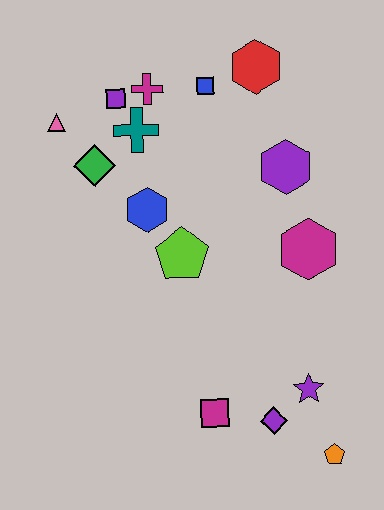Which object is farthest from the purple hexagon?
The orange pentagon is farthest from the purple hexagon.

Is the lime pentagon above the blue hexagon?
No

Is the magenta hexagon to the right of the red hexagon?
Yes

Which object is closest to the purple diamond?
The purple star is closest to the purple diamond.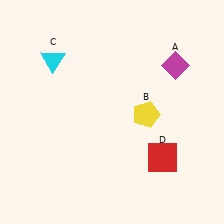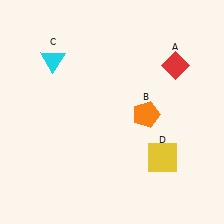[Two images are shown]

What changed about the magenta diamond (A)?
In Image 1, A is magenta. In Image 2, it changed to red.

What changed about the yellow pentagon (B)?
In Image 1, B is yellow. In Image 2, it changed to orange.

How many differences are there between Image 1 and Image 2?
There are 3 differences between the two images.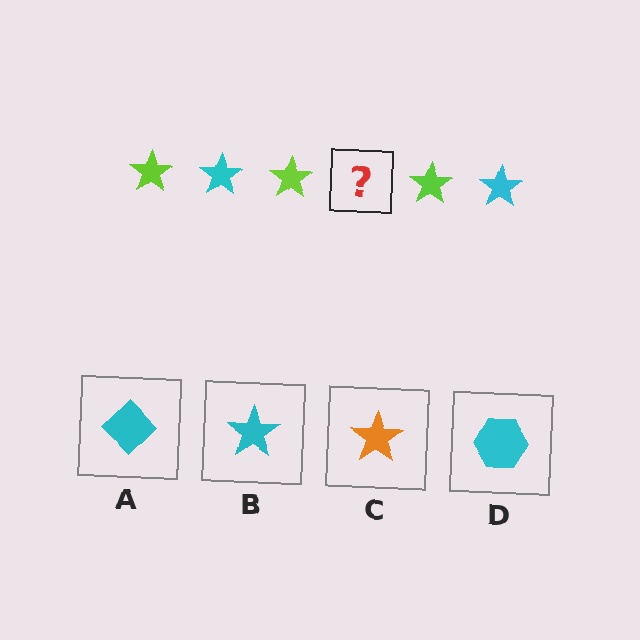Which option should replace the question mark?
Option B.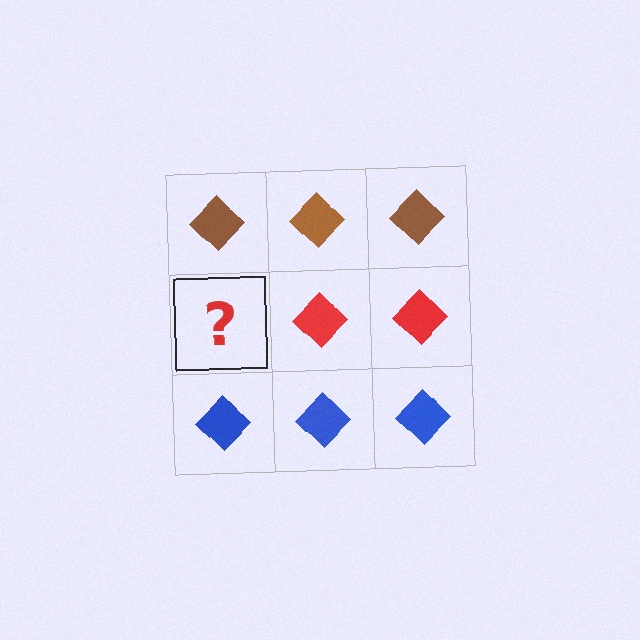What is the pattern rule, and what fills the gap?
The rule is that each row has a consistent color. The gap should be filled with a red diamond.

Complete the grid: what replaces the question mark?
The question mark should be replaced with a red diamond.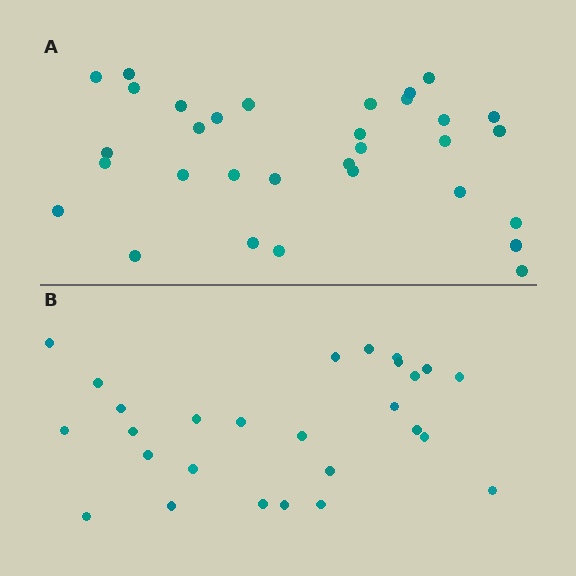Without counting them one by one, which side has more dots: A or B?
Region A (the top region) has more dots.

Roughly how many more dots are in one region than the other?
Region A has about 5 more dots than region B.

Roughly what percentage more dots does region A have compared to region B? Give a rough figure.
About 20% more.